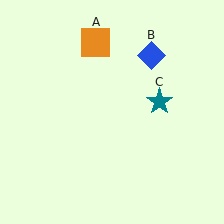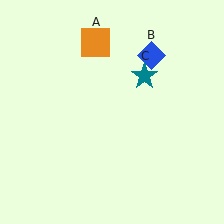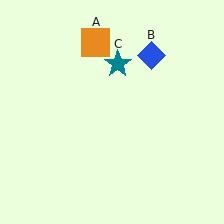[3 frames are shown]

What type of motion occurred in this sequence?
The teal star (object C) rotated counterclockwise around the center of the scene.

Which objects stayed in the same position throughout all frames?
Orange square (object A) and blue diamond (object B) remained stationary.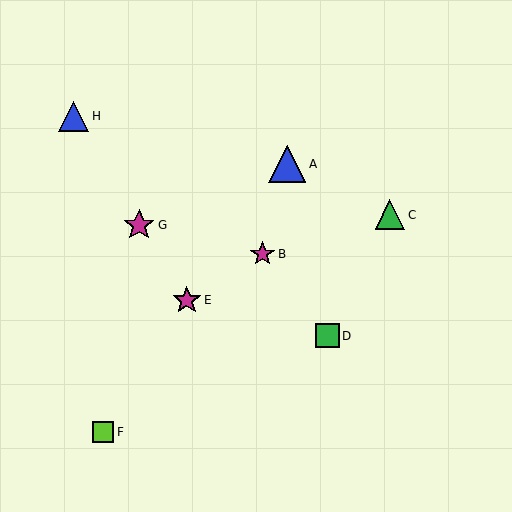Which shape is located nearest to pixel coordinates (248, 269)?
The magenta star (labeled B) at (262, 254) is nearest to that location.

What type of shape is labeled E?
Shape E is a magenta star.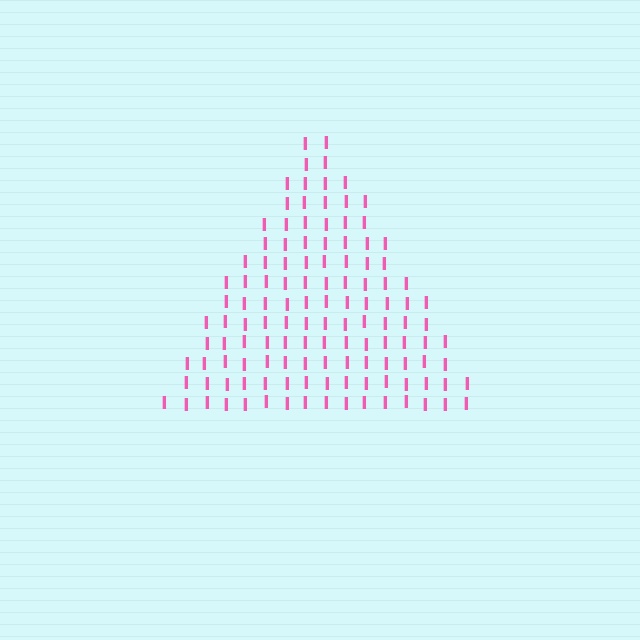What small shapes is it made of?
It is made of small letter I's.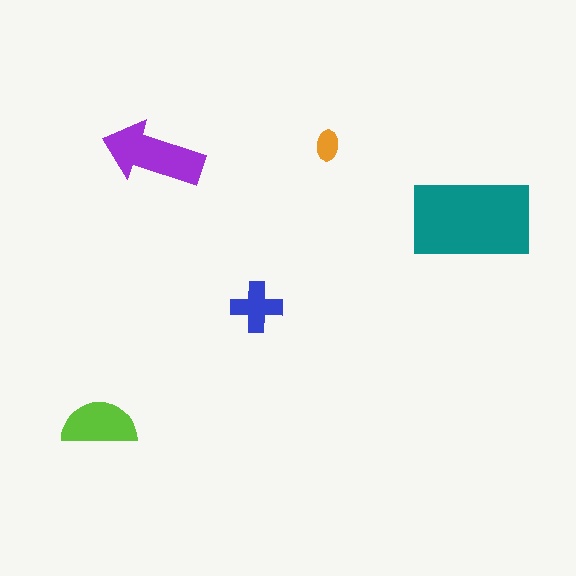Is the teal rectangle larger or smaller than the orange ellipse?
Larger.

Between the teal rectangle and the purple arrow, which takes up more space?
The teal rectangle.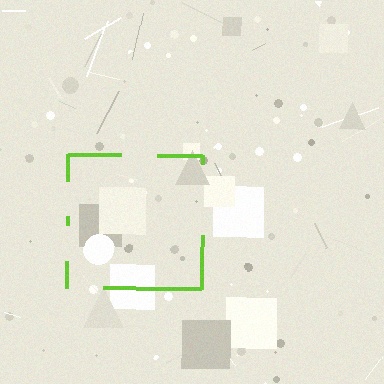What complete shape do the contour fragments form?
The contour fragments form a square.